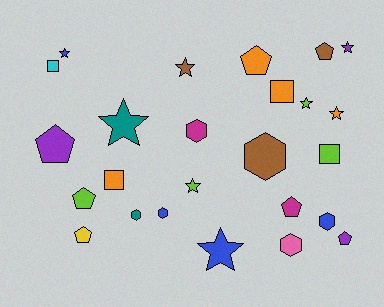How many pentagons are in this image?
There are 7 pentagons.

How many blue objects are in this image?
There are 4 blue objects.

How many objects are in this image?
There are 25 objects.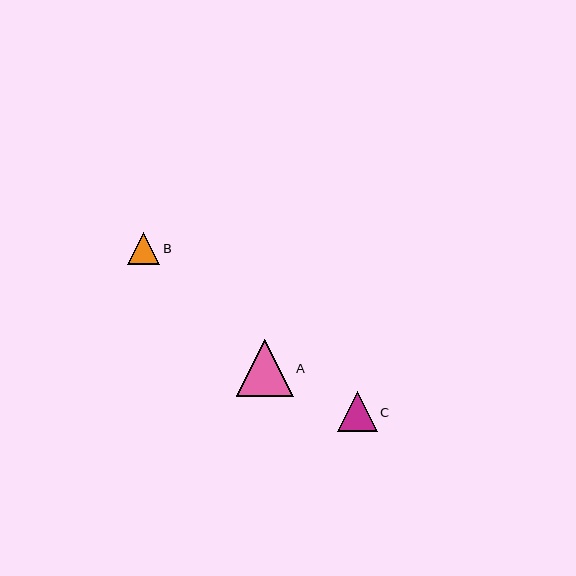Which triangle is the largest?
Triangle A is the largest with a size of approximately 57 pixels.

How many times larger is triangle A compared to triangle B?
Triangle A is approximately 1.8 times the size of triangle B.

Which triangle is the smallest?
Triangle B is the smallest with a size of approximately 32 pixels.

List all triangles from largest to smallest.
From largest to smallest: A, C, B.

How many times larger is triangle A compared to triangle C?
Triangle A is approximately 1.4 times the size of triangle C.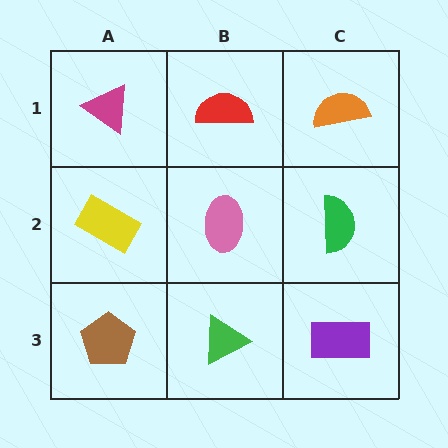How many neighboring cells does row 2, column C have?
3.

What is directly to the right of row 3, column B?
A purple rectangle.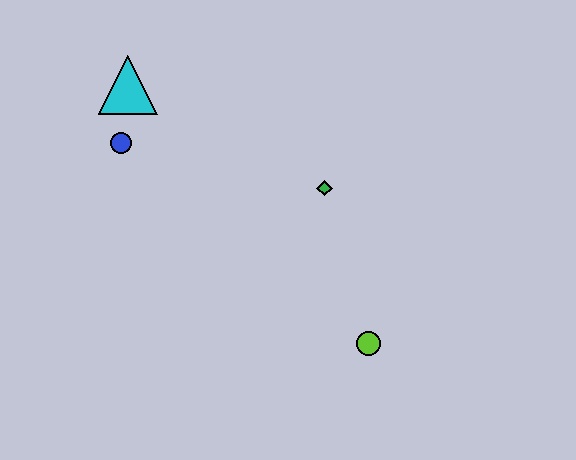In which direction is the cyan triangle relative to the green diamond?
The cyan triangle is to the left of the green diamond.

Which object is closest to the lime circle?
The green diamond is closest to the lime circle.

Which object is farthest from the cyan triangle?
The lime circle is farthest from the cyan triangle.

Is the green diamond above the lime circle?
Yes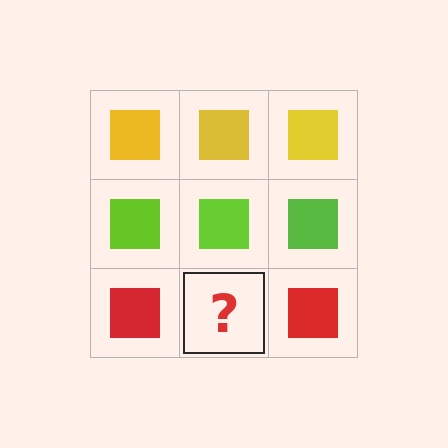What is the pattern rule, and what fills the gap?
The rule is that each row has a consistent color. The gap should be filled with a red square.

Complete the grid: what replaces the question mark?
The question mark should be replaced with a red square.